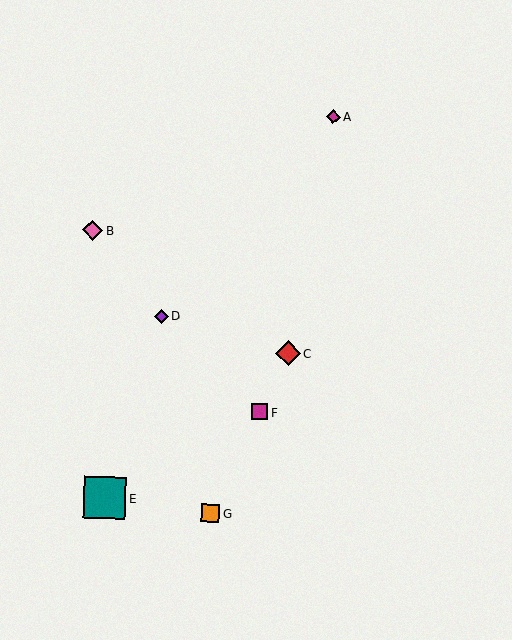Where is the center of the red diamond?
The center of the red diamond is at (288, 353).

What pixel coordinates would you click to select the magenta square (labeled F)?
Click at (260, 412) to select the magenta square F.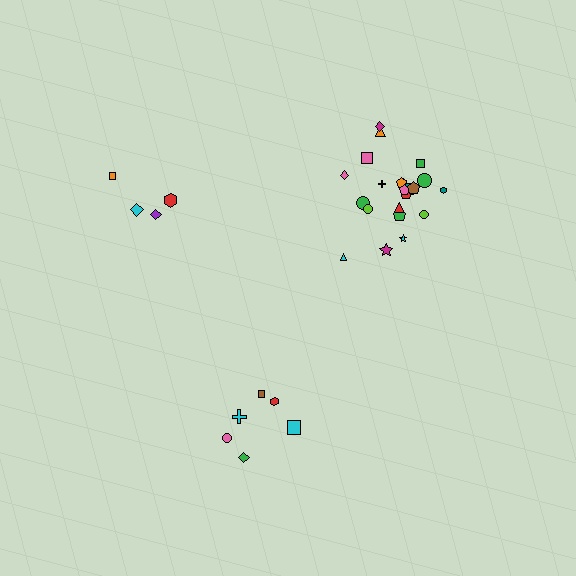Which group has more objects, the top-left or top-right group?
The top-right group.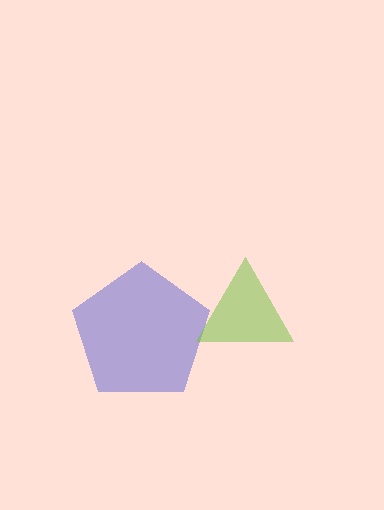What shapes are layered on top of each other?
The layered shapes are: a blue pentagon, a lime triangle.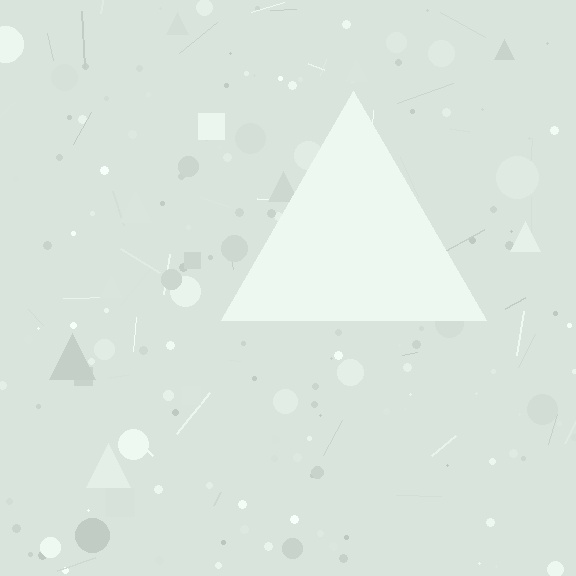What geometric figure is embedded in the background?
A triangle is embedded in the background.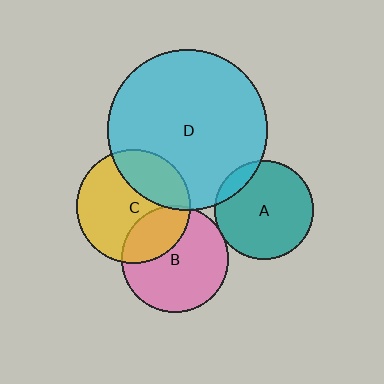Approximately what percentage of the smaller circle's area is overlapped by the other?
Approximately 5%.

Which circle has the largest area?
Circle D (cyan).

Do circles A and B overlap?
Yes.